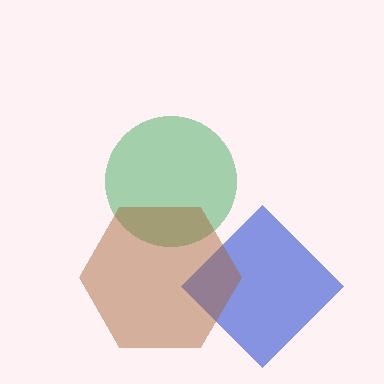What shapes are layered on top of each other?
The layered shapes are: a blue diamond, a green circle, a brown hexagon.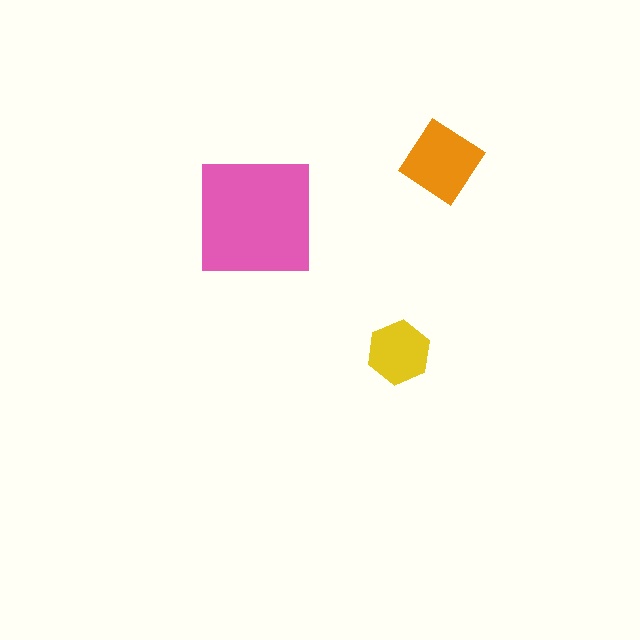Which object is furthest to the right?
The orange diamond is rightmost.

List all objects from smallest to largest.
The yellow hexagon, the orange diamond, the pink square.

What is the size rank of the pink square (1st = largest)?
1st.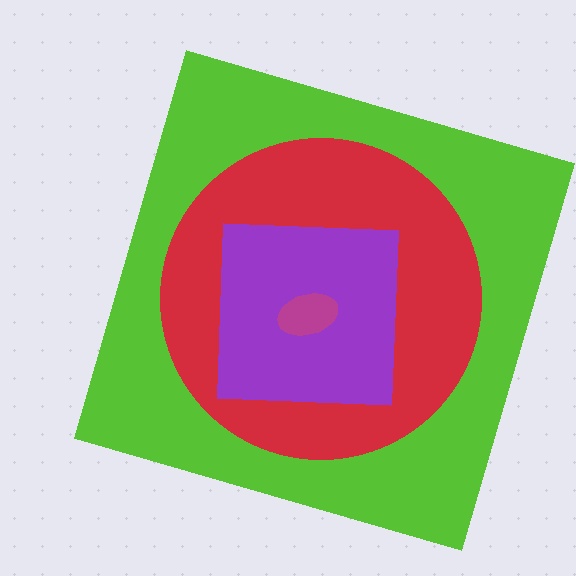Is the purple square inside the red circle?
Yes.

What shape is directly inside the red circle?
The purple square.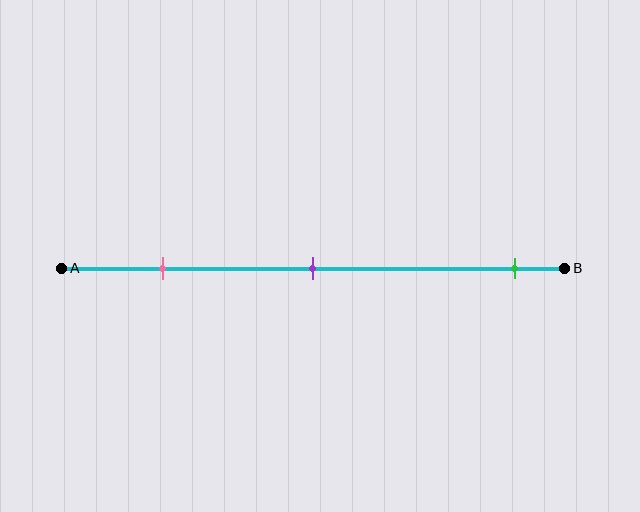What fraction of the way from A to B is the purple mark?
The purple mark is approximately 50% (0.5) of the way from A to B.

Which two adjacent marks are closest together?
The pink and purple marks are the closest adjacent pair.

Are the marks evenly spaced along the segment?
No, the marks are not evenly spaced.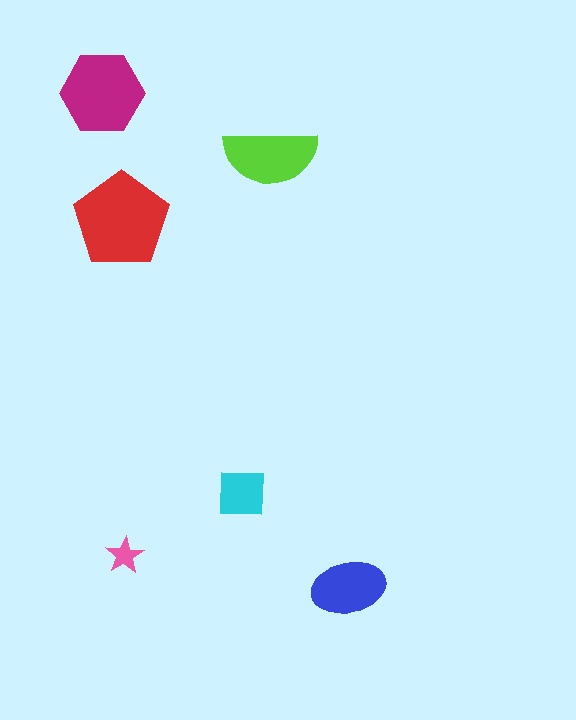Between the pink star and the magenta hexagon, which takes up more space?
The magenta hexagon.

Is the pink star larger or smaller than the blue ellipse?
Smaller.